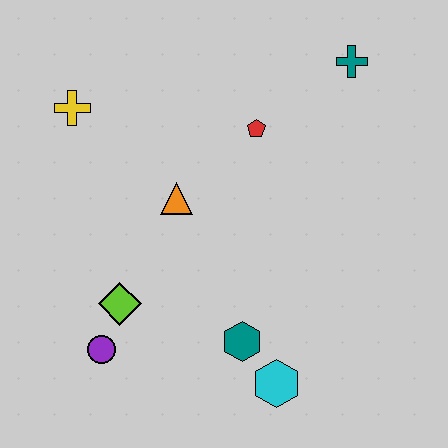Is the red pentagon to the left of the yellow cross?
No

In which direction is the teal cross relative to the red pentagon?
The teal cross is to the right of the red pentagon.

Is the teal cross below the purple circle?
No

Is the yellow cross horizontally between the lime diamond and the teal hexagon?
No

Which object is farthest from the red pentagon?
The purple circle is farthest from the red pentagon.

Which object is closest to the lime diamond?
The purple circle is closest to the lime diamond.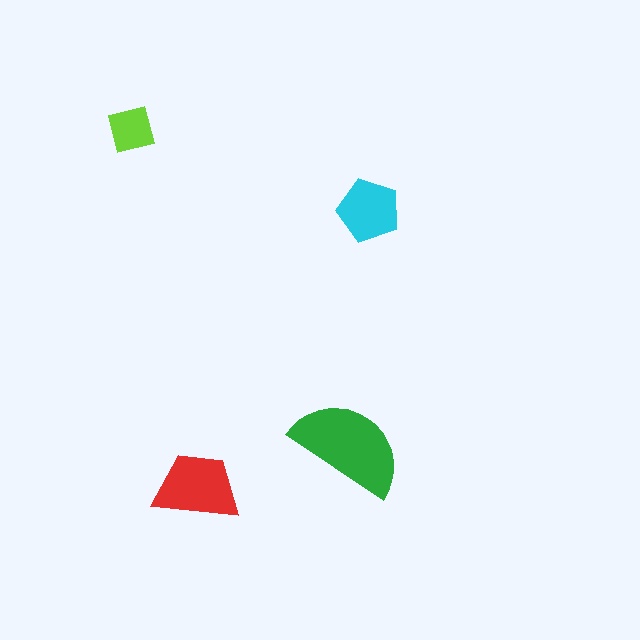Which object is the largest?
The green semicircle.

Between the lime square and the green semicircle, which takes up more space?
The green semicircle.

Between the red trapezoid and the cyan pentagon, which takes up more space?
The red trapezoid.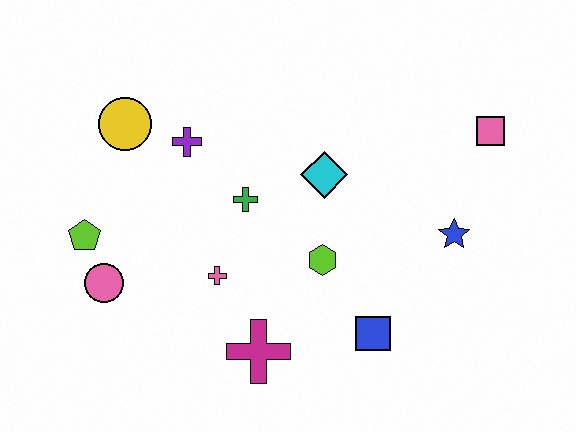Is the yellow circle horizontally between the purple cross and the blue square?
No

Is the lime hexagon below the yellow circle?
Yes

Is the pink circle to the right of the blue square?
No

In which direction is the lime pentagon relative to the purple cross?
The lime pentagon is to the left of the purple cross.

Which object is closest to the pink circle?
The lime pentagon is closest to the pink circle.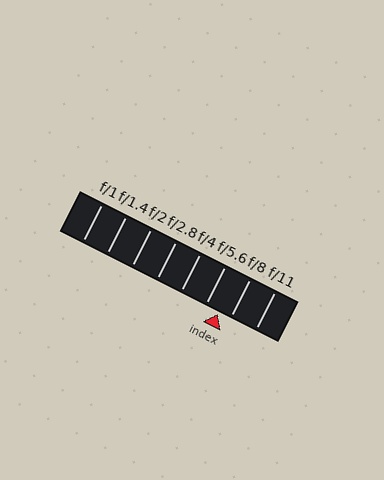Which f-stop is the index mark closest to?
The index mark is closest to f/8.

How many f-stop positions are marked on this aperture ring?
There are 8 f-stop positions marked.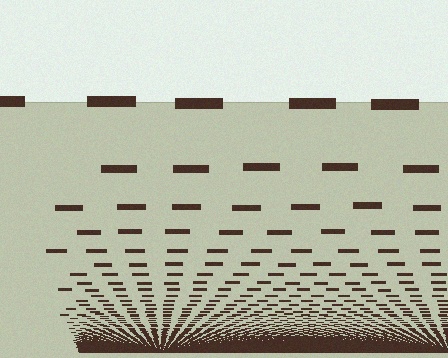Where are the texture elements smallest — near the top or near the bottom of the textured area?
Near the bottom.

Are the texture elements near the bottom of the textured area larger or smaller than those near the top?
Smaller. The gradient is inverted — elements near the bottom are smaller and denser.